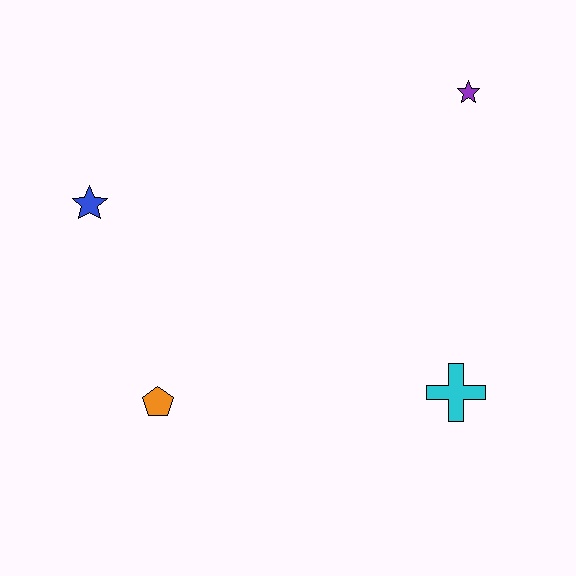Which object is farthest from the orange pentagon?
The purple star is farthest from the orange pentagon.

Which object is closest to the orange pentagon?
The blue star is closest to the orange pentagon.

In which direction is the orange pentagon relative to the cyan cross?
The orange pentagon is to the left of the cyan cross.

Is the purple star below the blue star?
No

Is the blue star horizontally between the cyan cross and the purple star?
No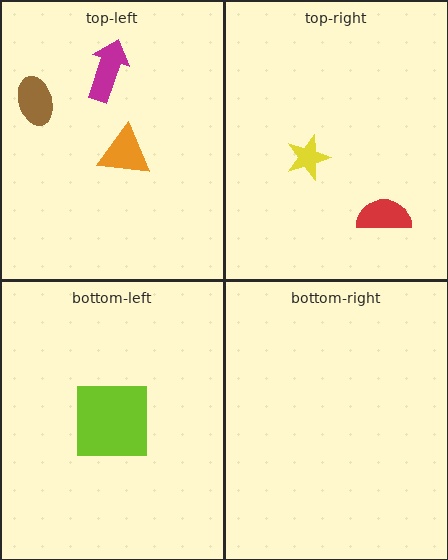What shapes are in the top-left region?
The magenta arrow, the brown ellipse, the orange triangle.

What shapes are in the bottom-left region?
The lime square.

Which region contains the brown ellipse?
The top-left region.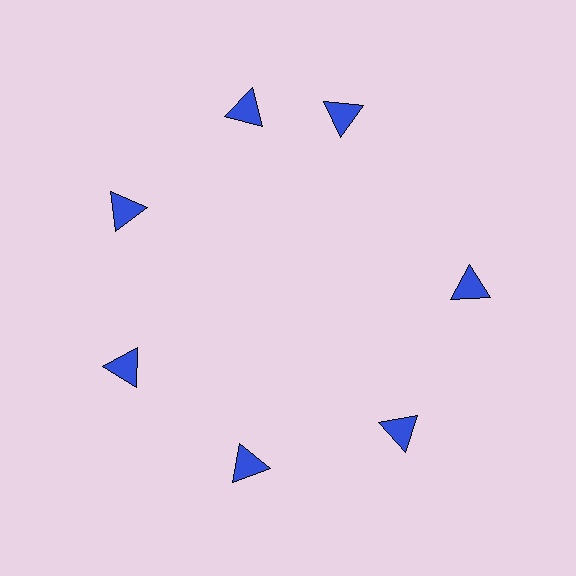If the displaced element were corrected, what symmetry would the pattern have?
It would have 7-fold rotational symmetry — the pattern would map onto itself every 51 degrees.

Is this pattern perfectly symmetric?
No. The 7 blue triangles are arranged in a ring, but one element near the 1 o'clock position is rotated out of alignment along the ring, breaking the 7-fold rotational symmetry.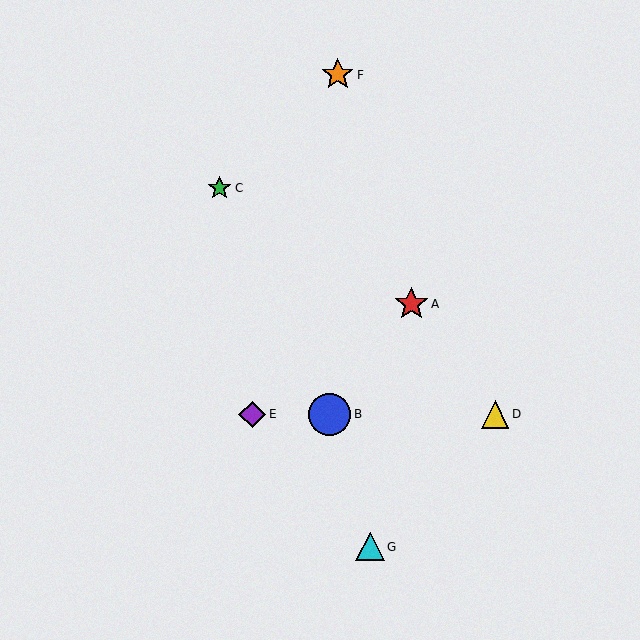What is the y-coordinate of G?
Object G is at y≈547.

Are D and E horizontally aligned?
Yes, both are at y≈415.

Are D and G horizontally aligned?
No, D is at y≈415 and G is at y≈547.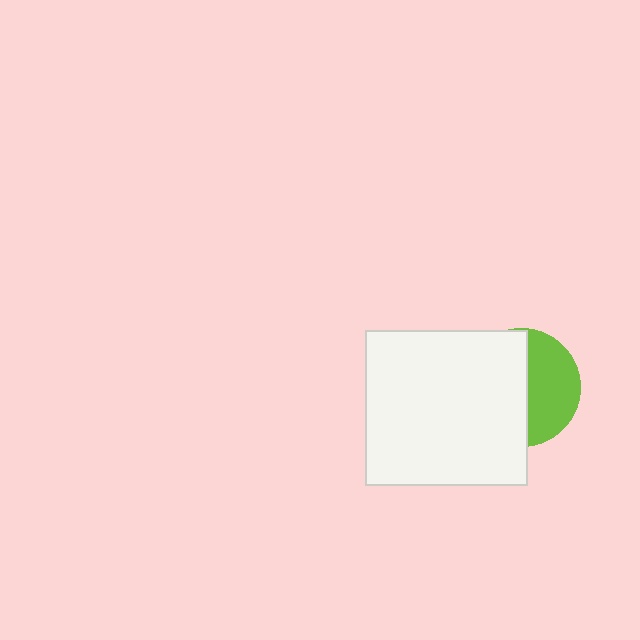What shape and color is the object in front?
The object in front is a white rectangle.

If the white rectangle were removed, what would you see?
You would see the complete lime circle.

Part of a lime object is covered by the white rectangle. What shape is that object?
It is a circle.